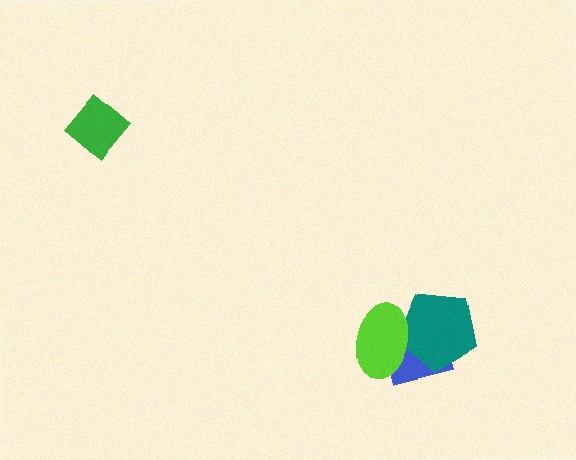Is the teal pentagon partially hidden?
Yes, it is partially covered by another shape.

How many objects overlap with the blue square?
2 objects overlap with the blue square.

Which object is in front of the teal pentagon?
The lime ellipse is in front of the teal pentagon.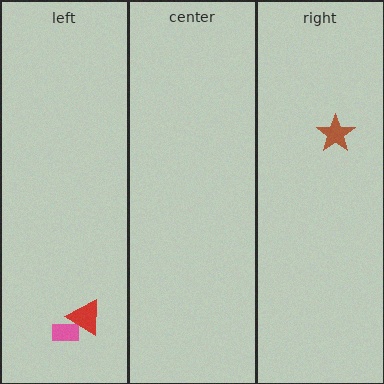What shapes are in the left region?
The pink rectangle, the red triangle.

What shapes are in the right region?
The brown star.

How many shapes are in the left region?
2.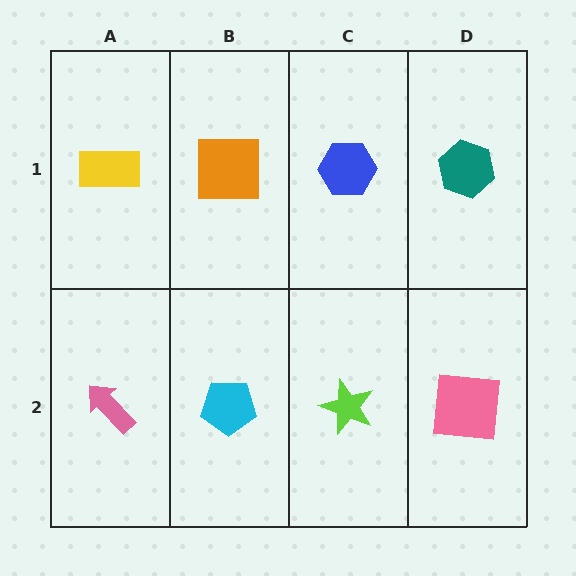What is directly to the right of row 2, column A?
A cyan pentagon.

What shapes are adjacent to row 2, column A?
A yellow rectangle (row 1, column A), a cyan pentagon (row 2, column B).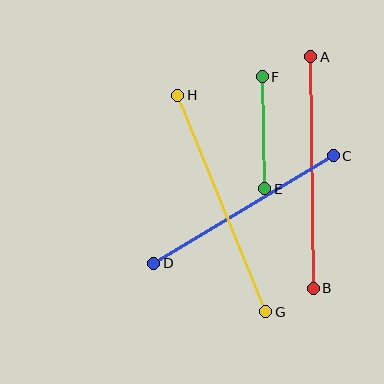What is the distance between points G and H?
The distance is approximately 234 pixels.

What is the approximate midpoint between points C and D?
The midpoint is at approximately (244, 209) pixels.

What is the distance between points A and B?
The distance is approximately 231 pixels.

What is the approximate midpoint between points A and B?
The midpoint is at approximately (312, 173) pixels.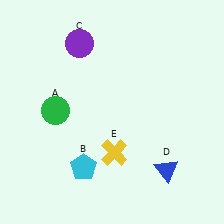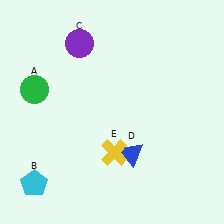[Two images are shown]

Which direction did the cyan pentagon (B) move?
The cyan pentagon (B) moved left.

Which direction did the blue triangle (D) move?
The blue triangle (D) moved left.